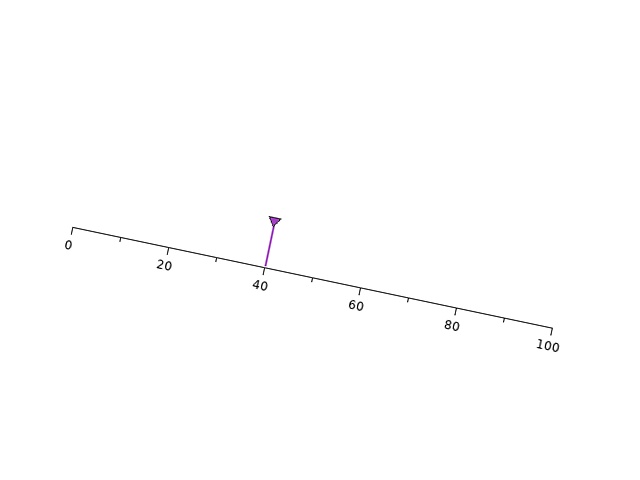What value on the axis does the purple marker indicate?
The marker indicates approximately 40.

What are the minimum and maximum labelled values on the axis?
The axis runs from 0 to 100.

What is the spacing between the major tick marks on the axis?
The major ticks are spaced 20 apart.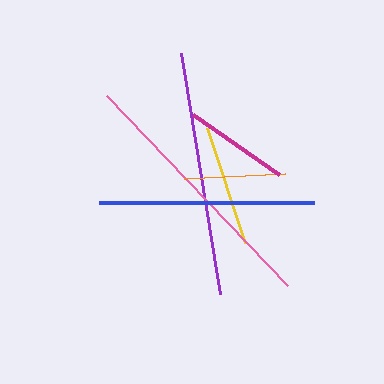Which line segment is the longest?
The pink line is the longest at approximately 262 pixels.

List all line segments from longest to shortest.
From longest to shortest: pink, purple, blue, yellow, magenta, orange.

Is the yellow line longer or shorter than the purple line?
The purple line is longer than the yellow line.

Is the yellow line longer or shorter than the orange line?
The yellow line is longer than the orange line.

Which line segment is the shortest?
The orange line is the shortest at approximately 101 pixels.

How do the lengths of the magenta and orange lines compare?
The magenta and orange lines are approximately the same length.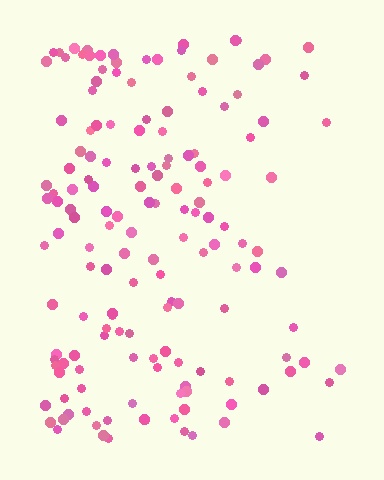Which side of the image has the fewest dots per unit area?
The right.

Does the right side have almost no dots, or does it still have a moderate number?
Still a moderate number, just noticeably fewer than the left.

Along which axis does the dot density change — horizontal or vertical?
Horizontal.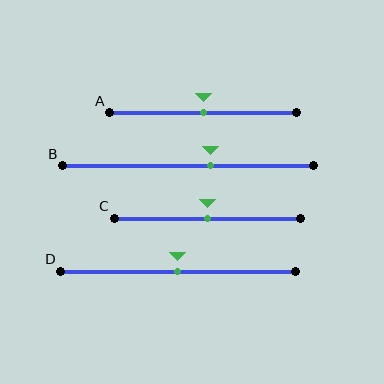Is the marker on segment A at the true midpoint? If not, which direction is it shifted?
Yes, the marker on segment A is at the true midpoint.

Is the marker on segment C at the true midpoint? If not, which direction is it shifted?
Yes, the marker on segment C is at the true midpoint.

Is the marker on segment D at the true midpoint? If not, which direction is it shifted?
Yes, the marker on segment D is at the true midpoint.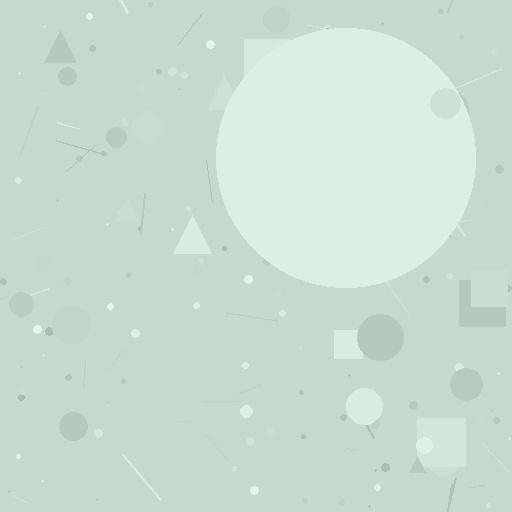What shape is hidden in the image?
A circle is hidden in the image.